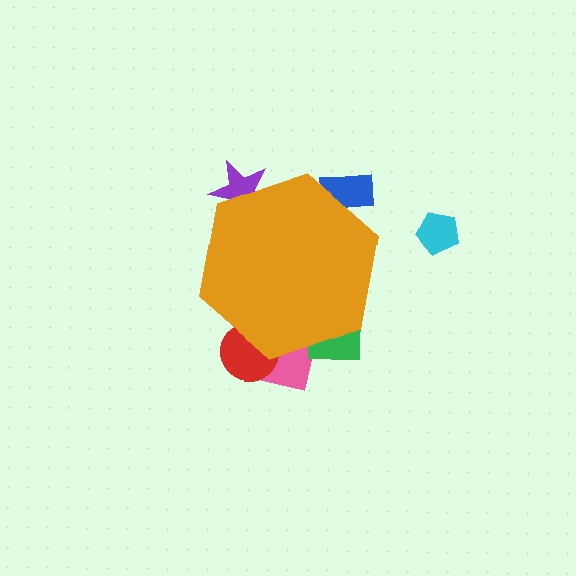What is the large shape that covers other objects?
An orange hexagon.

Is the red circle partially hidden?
Yes, the red circle is partially hidden behind the orange hexagon.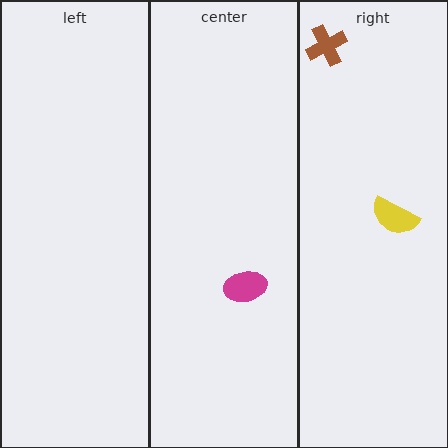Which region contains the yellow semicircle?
The right region.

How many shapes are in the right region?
2.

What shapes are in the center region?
The magenta ellipse.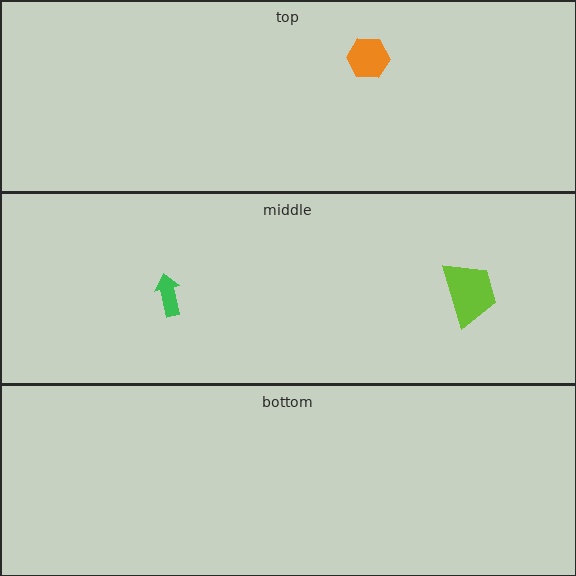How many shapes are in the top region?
1.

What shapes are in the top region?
The orange hexagon.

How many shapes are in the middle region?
2.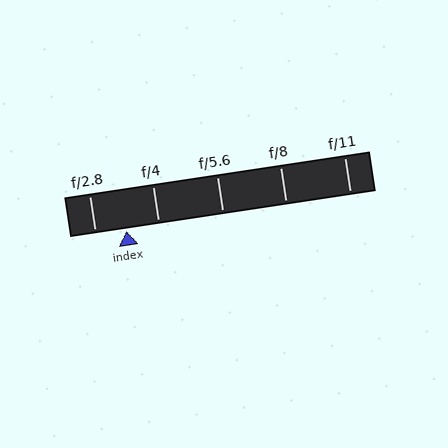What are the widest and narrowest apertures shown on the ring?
The widest aperture shown is f/2.8 and the narrowest is f/11.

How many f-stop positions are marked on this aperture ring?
There are 5 f-stop positions marked.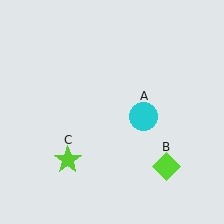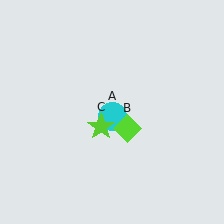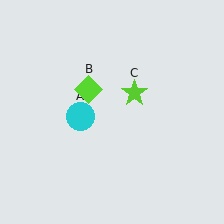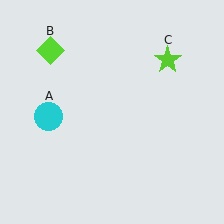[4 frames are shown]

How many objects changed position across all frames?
3 objects changed position: cyan circle (object A), lime diamond (object B), lime star (object C).